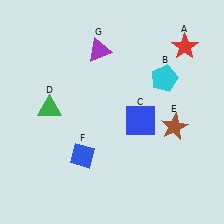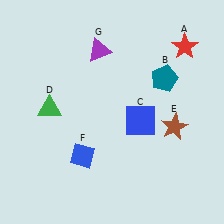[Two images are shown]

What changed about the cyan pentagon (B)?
In Image 1, B is cyan. In Image 2, it changed to teal.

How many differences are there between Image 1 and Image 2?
There is 1 difference between the two images.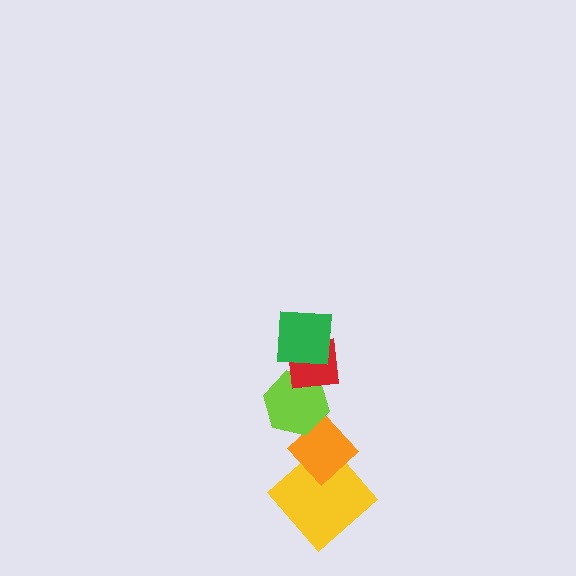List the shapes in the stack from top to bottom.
From top to bottom: the green square, the red square, the lime hexagon, the orange diamond, the yellow diamond.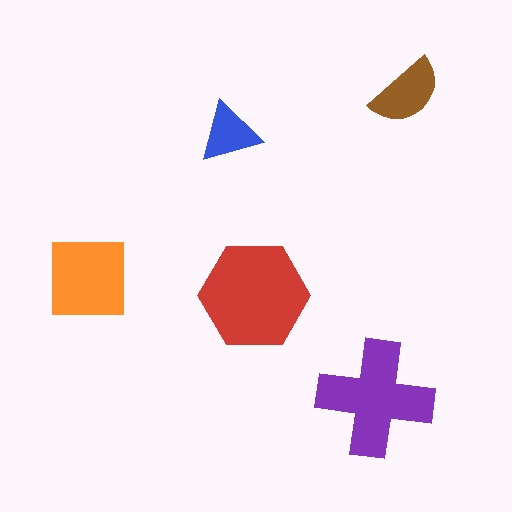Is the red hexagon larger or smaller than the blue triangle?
Larger.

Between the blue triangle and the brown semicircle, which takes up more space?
The brown semicircle.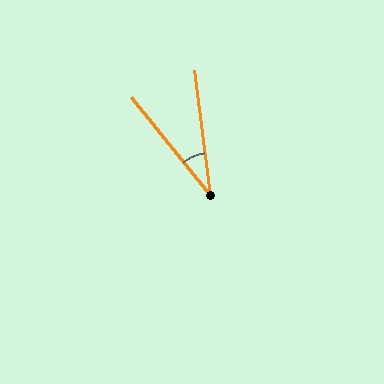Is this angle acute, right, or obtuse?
It is acute.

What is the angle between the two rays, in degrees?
Approximately 32 degrees.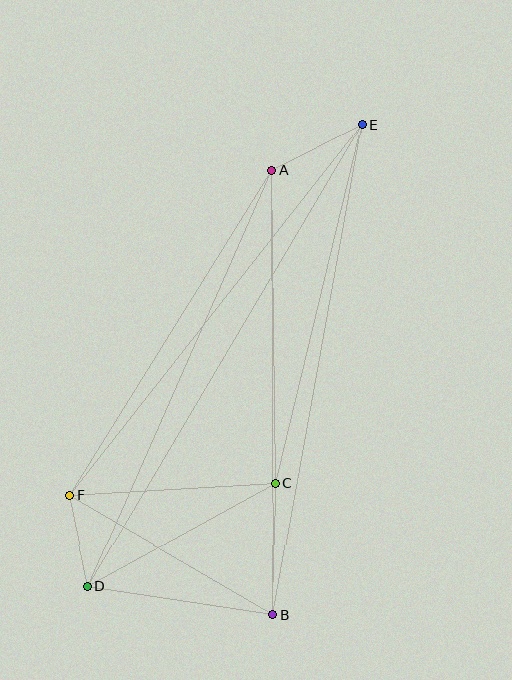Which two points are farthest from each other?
Points D and E are farthest from each other.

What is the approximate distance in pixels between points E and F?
The distance between E and F is approximately 471 pixels.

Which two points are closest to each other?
Points D and F are closest to each other.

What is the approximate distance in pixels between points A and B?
The distance between A and B is approximately 445 pixels.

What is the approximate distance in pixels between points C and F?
The distance between C and F is approximately 205 pixels.